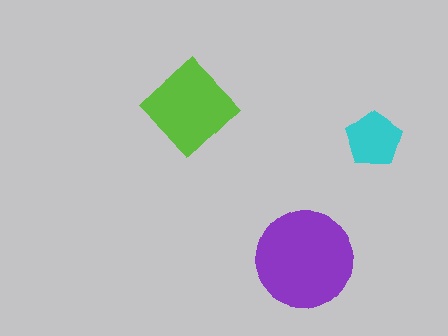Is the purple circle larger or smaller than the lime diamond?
Larger.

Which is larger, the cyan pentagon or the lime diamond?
The lime diamond.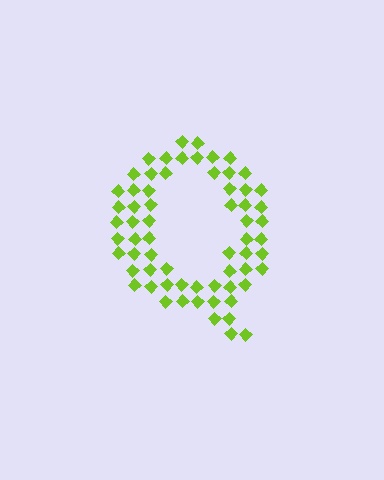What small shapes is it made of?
It is made of small diamonds.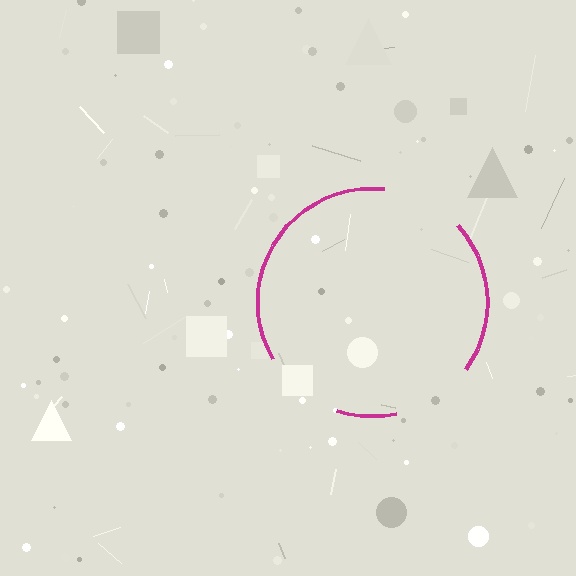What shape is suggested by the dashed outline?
The dashed outline suggests a circle.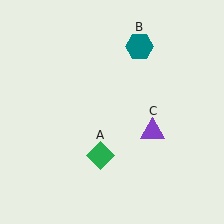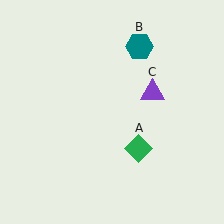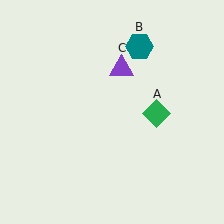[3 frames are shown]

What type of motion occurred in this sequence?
The green diamond (object A), purple triangle (object C) rotated counterclockwise around the center of the scene.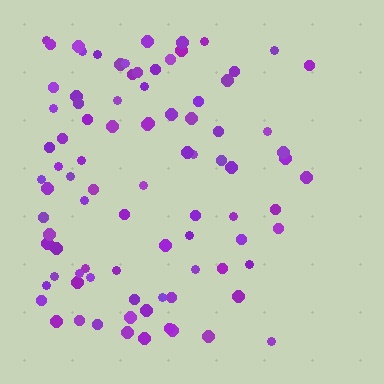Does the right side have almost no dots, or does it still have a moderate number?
Still a moderate number, just noticeably fewer than the left.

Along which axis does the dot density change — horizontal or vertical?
Horizontal.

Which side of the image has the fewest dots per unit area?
The right.